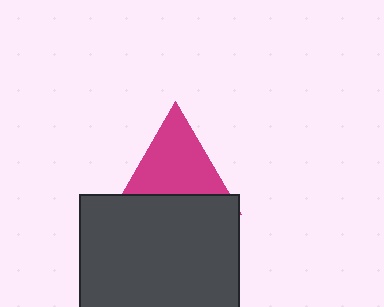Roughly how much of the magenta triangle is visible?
Most of it is visible (roughly 65%).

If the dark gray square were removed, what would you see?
You would see the complete magenta triangle.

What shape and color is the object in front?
The object in front is a dark gray square.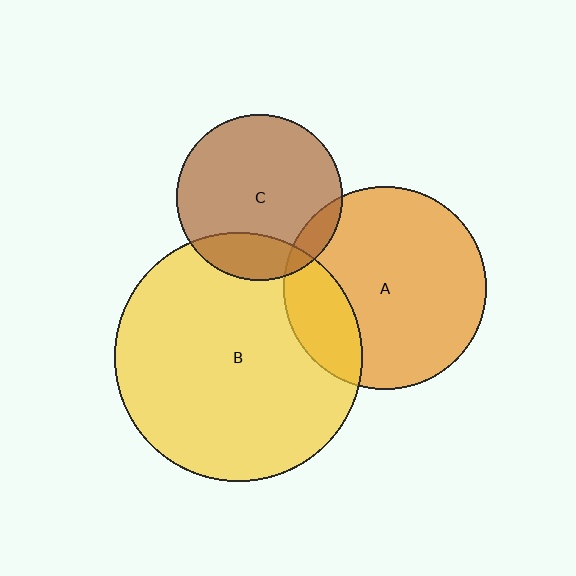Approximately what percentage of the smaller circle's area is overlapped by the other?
Approximately 20%.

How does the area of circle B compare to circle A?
Approximately 1.5 times.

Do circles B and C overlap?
Yes.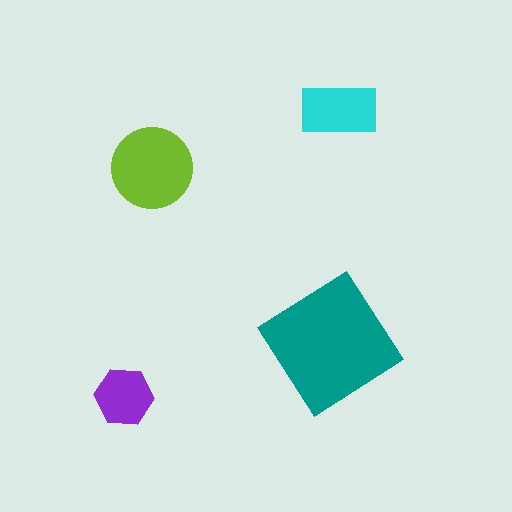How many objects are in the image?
There are 4 objects in the image.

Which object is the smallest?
The purple hexagon.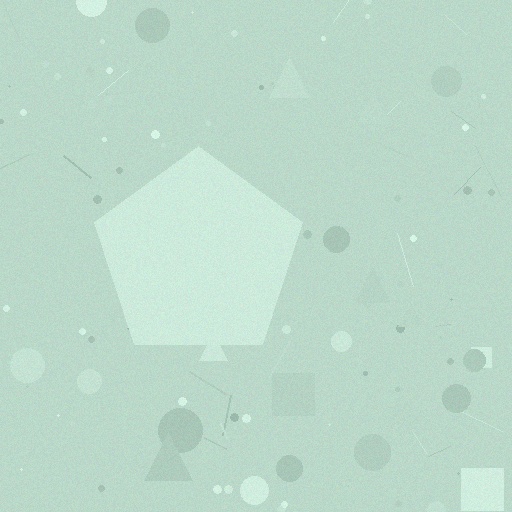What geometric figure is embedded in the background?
A pentagon is embedded in the background.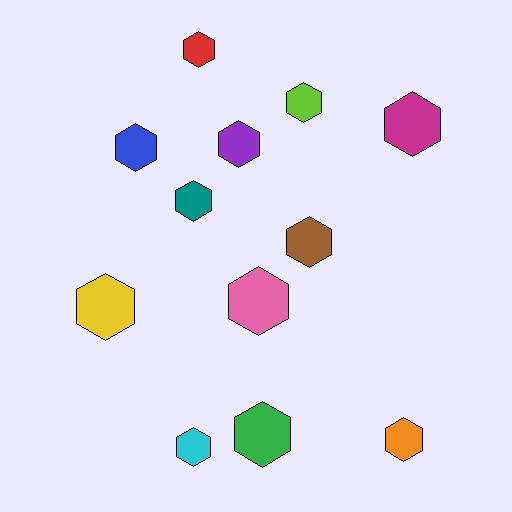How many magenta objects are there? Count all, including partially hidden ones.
There is 1 magenta object.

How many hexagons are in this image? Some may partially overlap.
There are 12 hexagons.